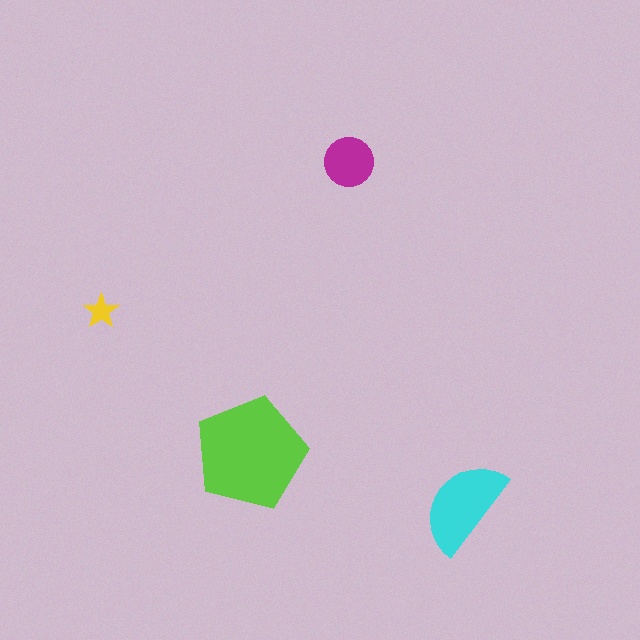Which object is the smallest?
The yellow star.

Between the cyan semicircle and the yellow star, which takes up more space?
The cyan semicircle.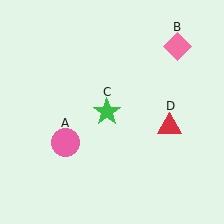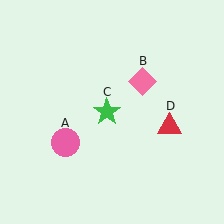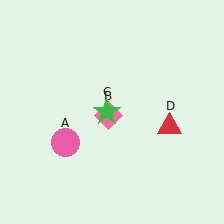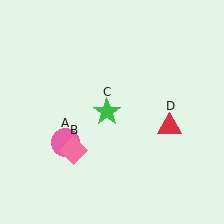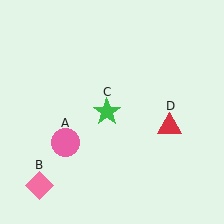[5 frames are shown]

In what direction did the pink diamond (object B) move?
The pink diamond (object B) moved down and to the left.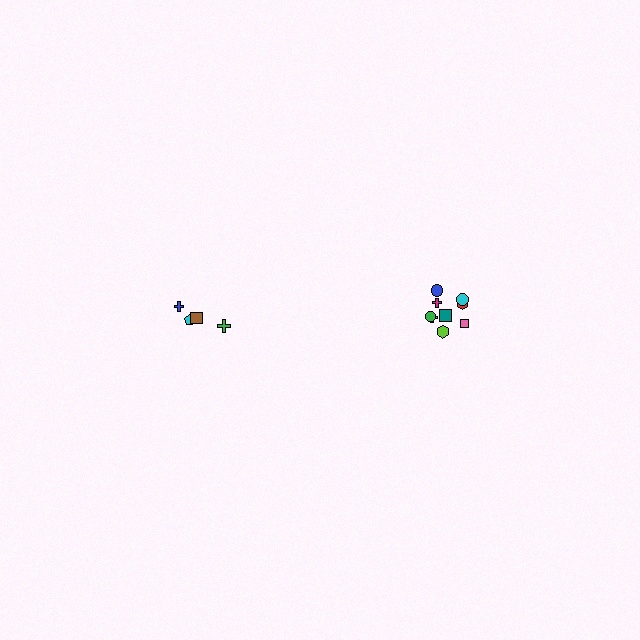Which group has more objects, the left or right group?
The right group.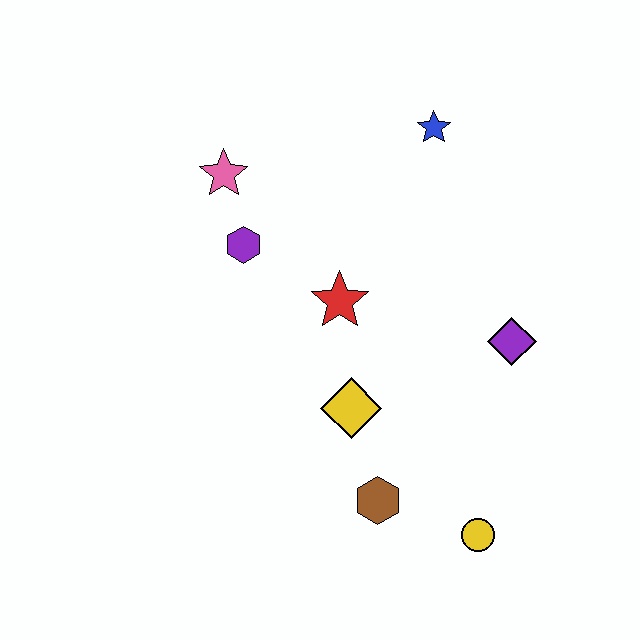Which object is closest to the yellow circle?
The brown hexagon is closest to the yellow circle.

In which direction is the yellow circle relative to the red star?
The yellow circle is below the red star.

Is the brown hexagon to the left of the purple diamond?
Yes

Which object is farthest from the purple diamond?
The pink star is farthest from the purple diamond.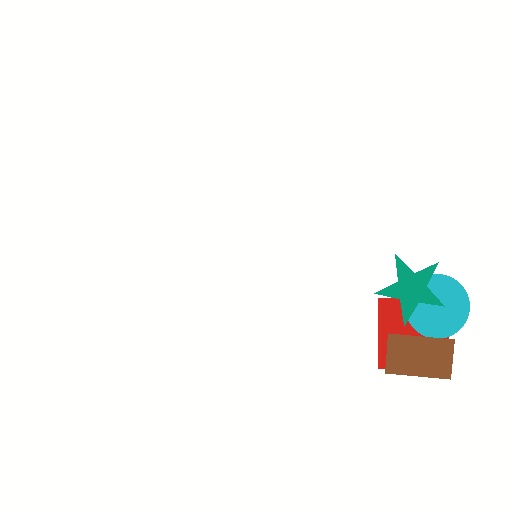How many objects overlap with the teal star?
2 objects overlap with the teal star.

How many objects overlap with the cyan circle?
3 objects overlap with the cyan circle.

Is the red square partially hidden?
Yes, it is partially covered by another shape.